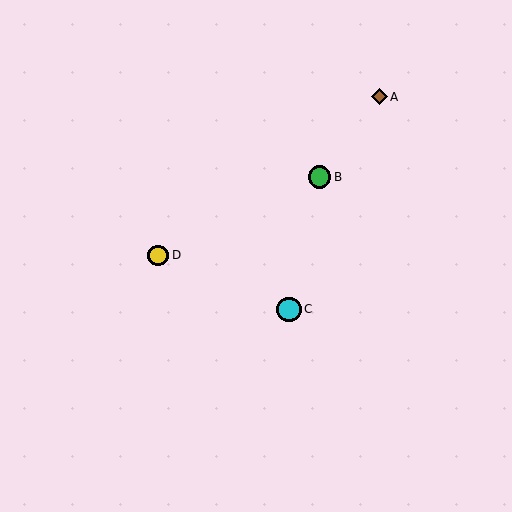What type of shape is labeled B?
Shape B is a green circle.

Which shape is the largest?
The cyan circle (labeled C) is the largest.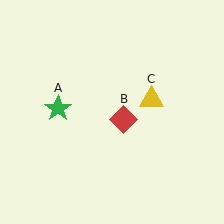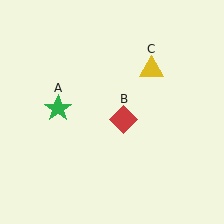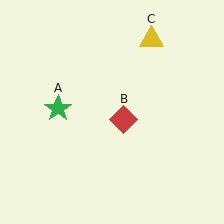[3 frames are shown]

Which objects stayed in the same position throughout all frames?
Green star (object A) and red diamond (object B) remained stationary.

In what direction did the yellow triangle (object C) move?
The yellow triangle (object C) moved up.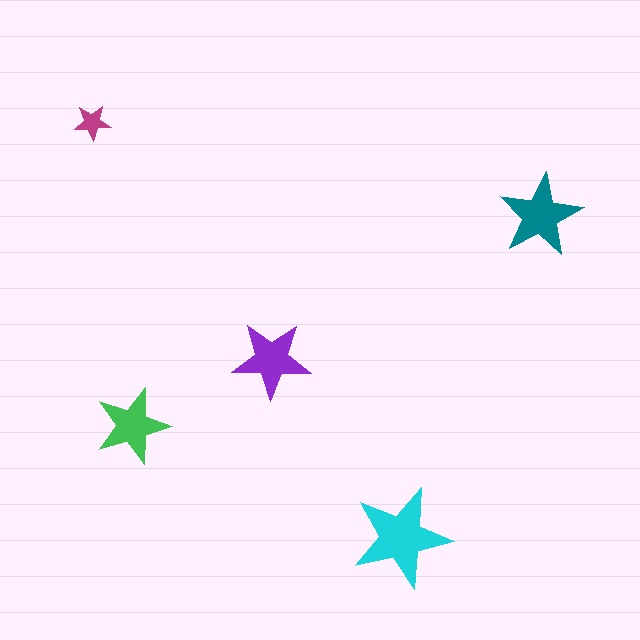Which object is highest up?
The magenta star is topmost.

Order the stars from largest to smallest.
the cyan one, the teal one, the purple one, the green one, the magenta one.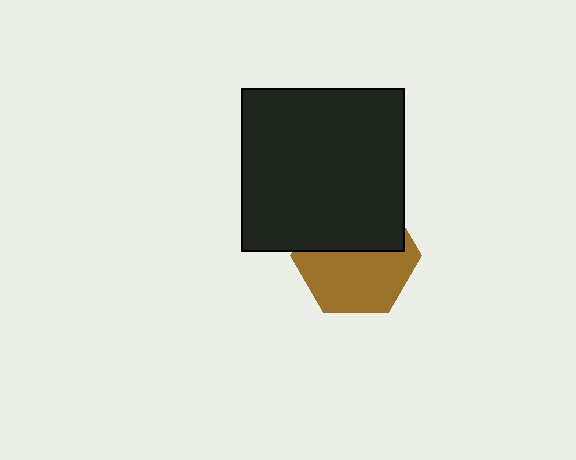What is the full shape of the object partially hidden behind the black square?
The partially hidden object is a brown hexagon.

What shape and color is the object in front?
The object in front is a black square.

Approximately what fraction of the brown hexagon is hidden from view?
Roughly 43% of the brown hexagon is hidden behind the black square.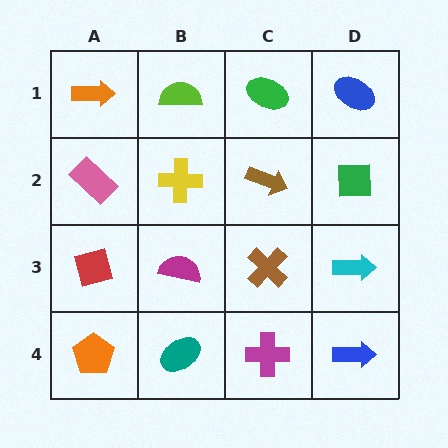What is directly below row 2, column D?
A cyan arrow.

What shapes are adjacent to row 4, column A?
A red square (row 3, column A), a teal ellipse (row 4, column B).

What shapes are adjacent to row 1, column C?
A brown arrow (row 2, column C), a lime semicircle (row 1, column B), a blue ellipse (row 1, column D).